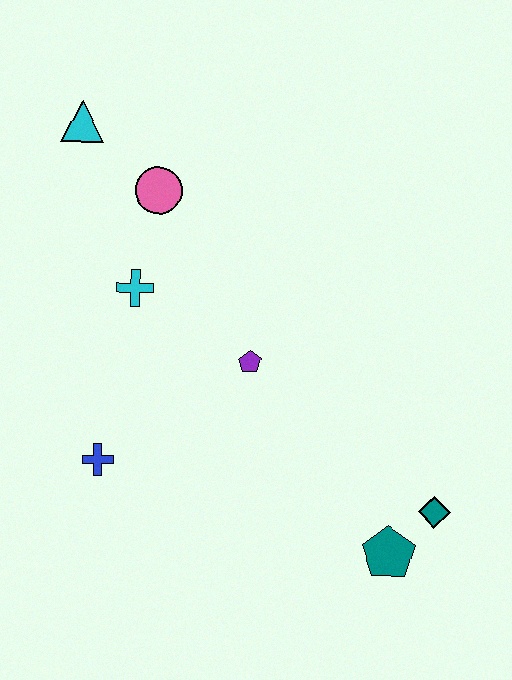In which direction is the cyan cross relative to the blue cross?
The cyan cross is above the blue cross.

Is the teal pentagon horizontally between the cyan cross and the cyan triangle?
No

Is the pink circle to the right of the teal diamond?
No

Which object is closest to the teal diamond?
The teal pentagon is closest to the teal diamond.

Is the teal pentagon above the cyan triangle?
No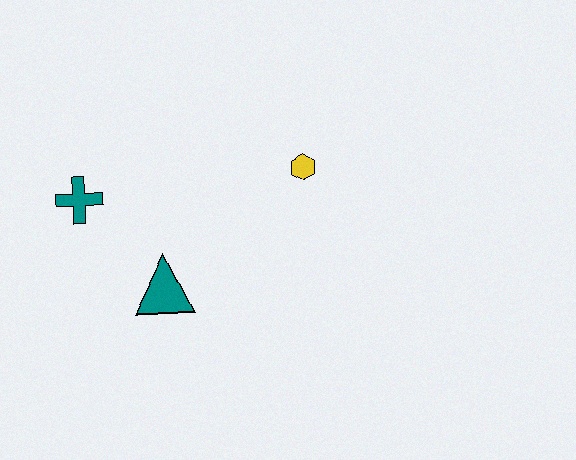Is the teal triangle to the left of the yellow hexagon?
Yes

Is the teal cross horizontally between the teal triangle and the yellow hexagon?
No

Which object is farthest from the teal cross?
The yellow hexagon is farthest from the teal cross.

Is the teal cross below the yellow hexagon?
Yes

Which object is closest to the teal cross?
The teal triangle is closest to the teal cross.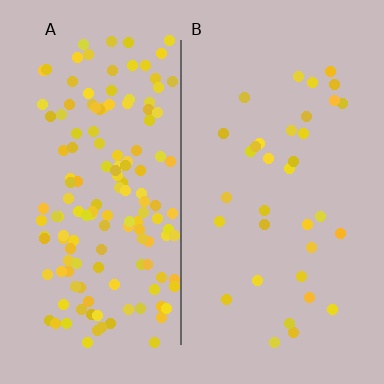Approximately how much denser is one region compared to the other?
Approximately 4.4× — region A over region B.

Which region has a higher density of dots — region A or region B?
A (the left).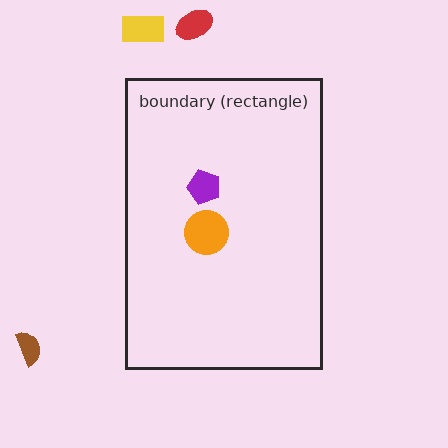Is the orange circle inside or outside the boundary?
Inside.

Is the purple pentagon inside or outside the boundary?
Inside.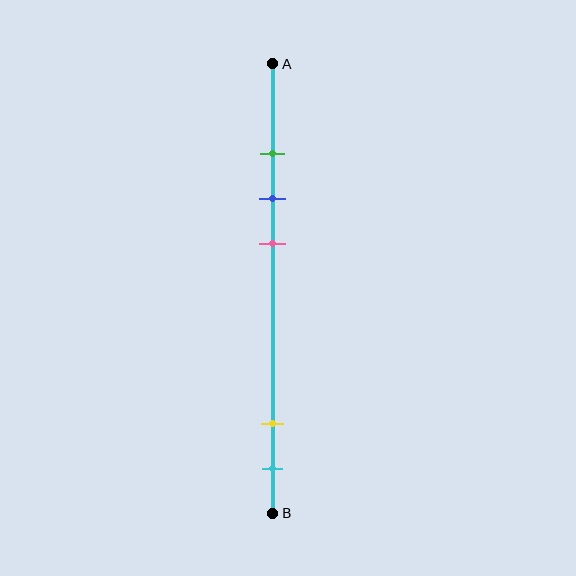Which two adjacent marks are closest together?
The green and blue marks are the closest adjacent pair.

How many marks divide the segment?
There are 5 marks dividing the segment.